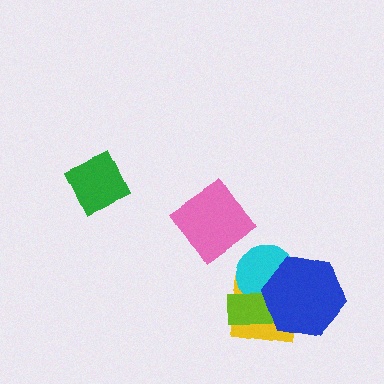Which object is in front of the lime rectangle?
The blue hexagon is in front of the lime rectangle.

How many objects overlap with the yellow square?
3 objects overlap with the yellow square.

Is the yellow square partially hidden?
Yes, it is partially covered by another shape.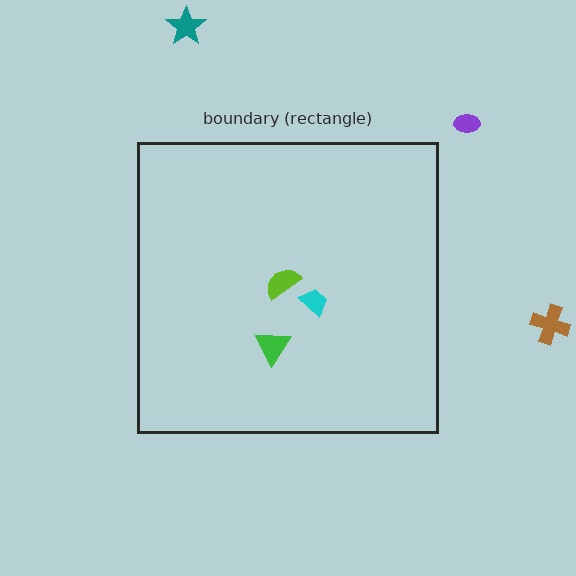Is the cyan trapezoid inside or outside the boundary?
Inside.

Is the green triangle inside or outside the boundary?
Inside.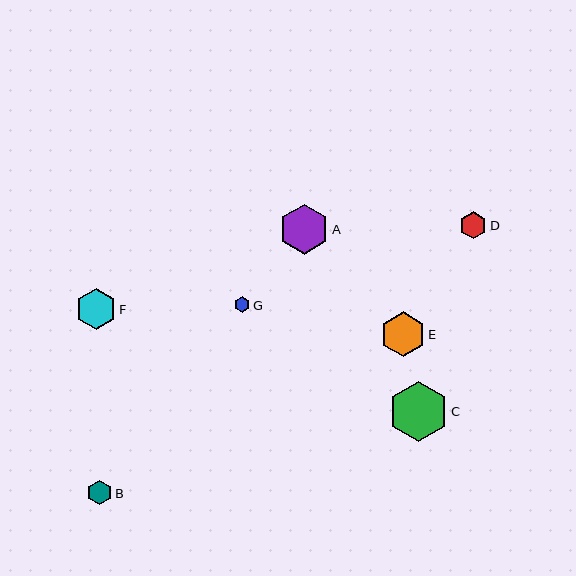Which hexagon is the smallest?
Hexagon G is the smallest with a size of approximately 15 pixels.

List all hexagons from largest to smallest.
From largest to smallest: C, A, E, F, D, B, G.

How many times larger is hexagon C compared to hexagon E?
Hexagon C is approximately 1.3 times the size of hexagon E.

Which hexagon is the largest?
Hexagon C is the largest with a size of approximately 60 pixels.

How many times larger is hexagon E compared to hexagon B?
Hexagon E is approximately 1.8 times the size of hexagon B.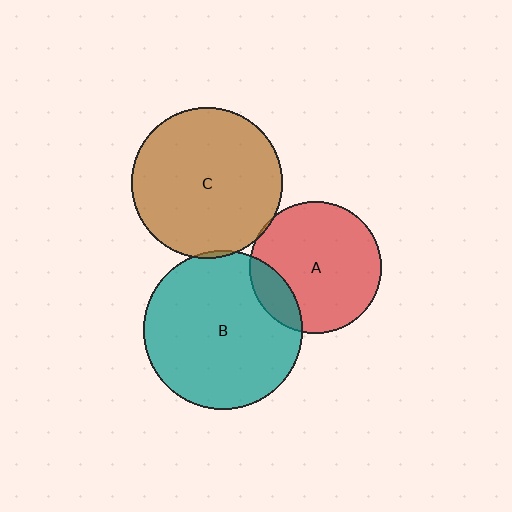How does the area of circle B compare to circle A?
Approximately 1.5 times.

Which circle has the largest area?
Circle B (teal).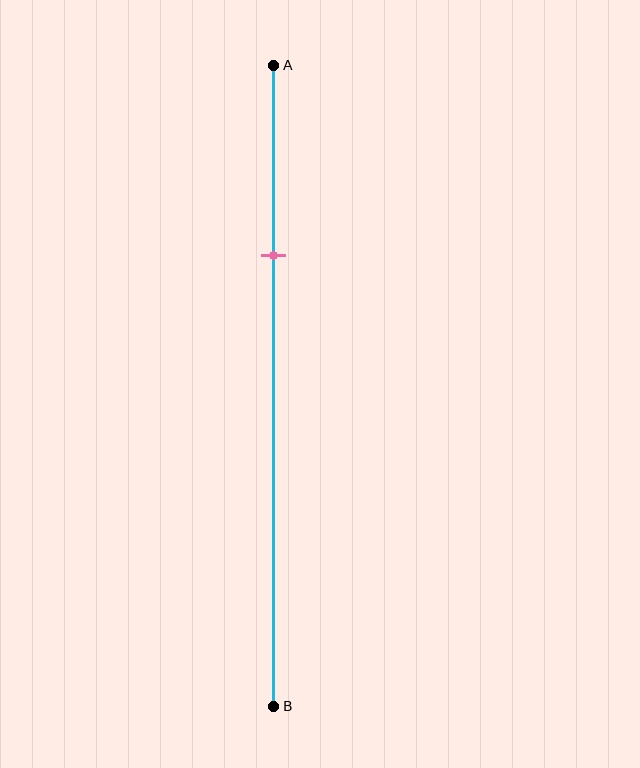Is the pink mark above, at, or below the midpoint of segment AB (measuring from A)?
The pink mark is above the midpoint of segment AB.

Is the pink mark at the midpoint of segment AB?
No, the mark is at about 30% from A, not at the 50% midpoint.